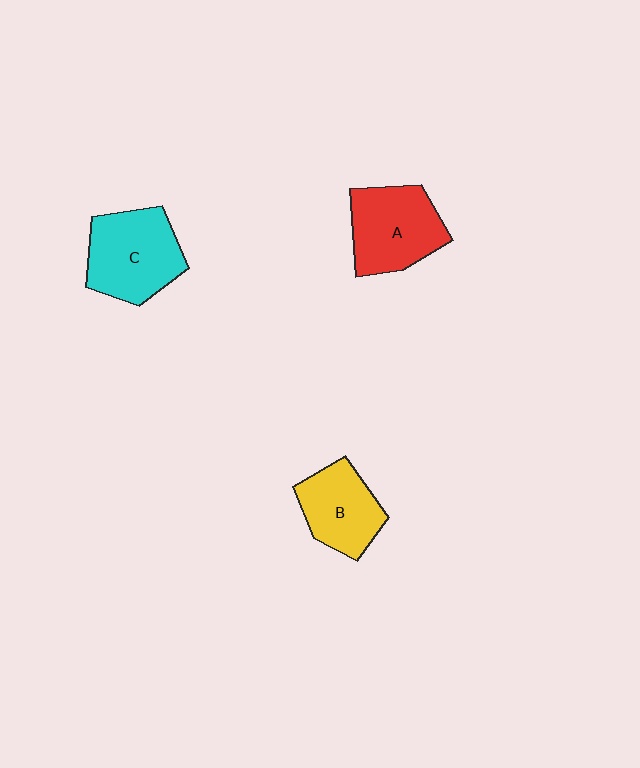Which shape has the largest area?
Shape C (cyan).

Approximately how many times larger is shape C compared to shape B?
Approximately 1.3 times.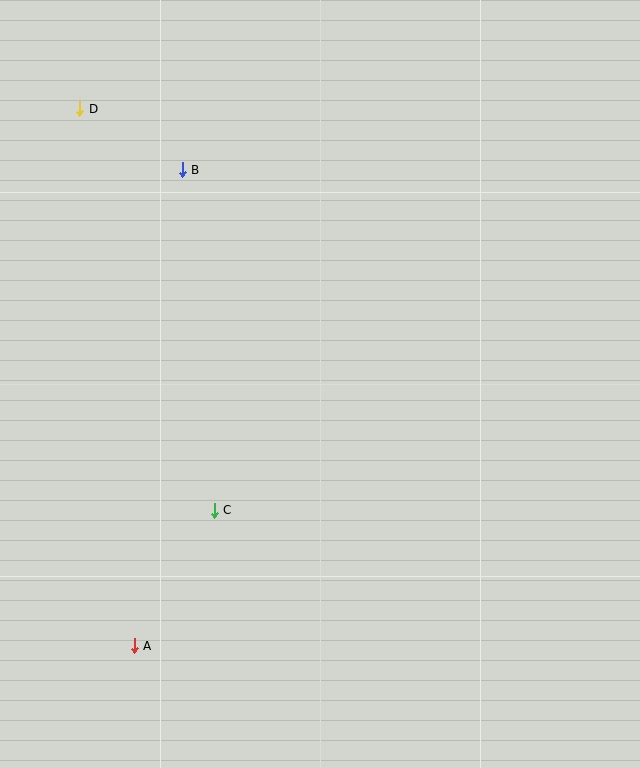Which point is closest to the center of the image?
Point C at (214, 510) is closest to the center.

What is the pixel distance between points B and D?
The distance between B and D is 120 pixels.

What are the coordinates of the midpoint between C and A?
The midpoint between C and A is at (174, 578).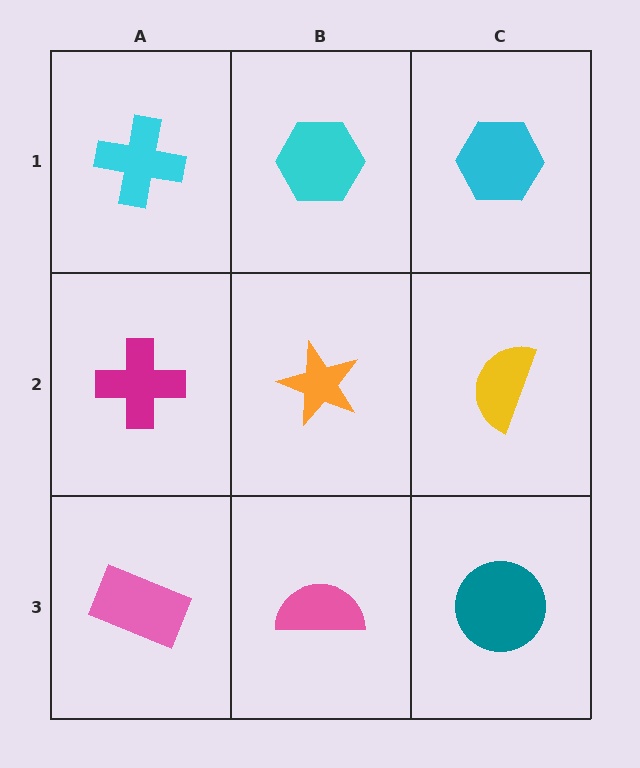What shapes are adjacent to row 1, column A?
A magenta cross (row 2, column A), a cyan hexagon (row 1, column B).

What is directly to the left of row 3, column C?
A pink semicircle.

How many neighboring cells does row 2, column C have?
3.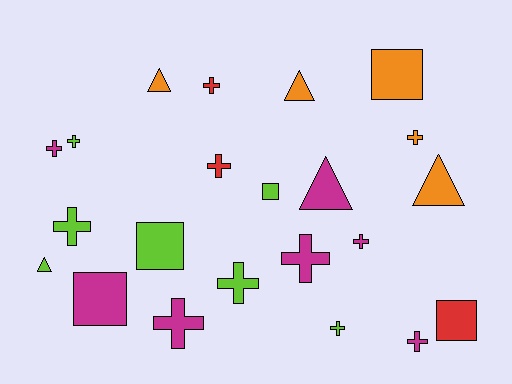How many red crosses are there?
There are 2 red crosses.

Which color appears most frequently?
Magenta, with 7 objects.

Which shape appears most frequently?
Cross, with 12 objects.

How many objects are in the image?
There are 22 objects.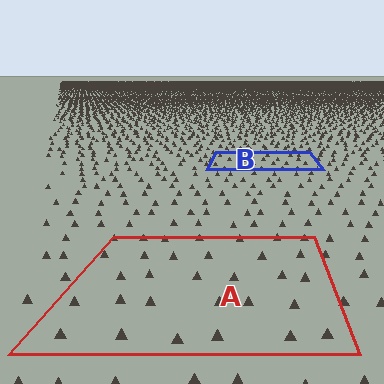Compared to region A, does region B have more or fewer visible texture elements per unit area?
Region B has more texture elements per unit area — they are packed more densely because it is farther away.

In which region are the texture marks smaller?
The texture marks are smaller in region B, because it is farther away.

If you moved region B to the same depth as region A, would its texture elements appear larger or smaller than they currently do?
They would appear larger. At a closer depth, the same texture elements are projected at a bigger on-screen size.